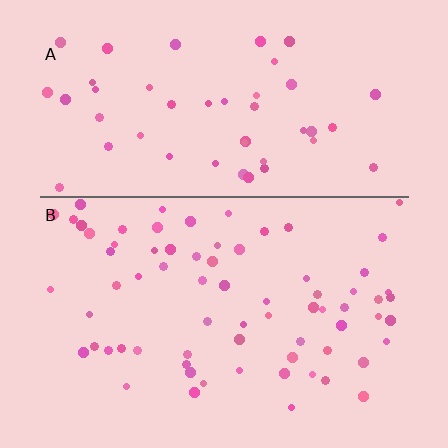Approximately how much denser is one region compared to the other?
Approximately 1.4× — region B over region A.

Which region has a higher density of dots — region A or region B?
B (the bottom).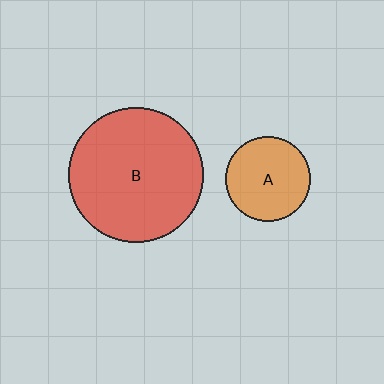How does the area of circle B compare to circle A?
Approximately 2.5 times.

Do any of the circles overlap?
No, none of the circles overlap.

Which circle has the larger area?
Circle B (red).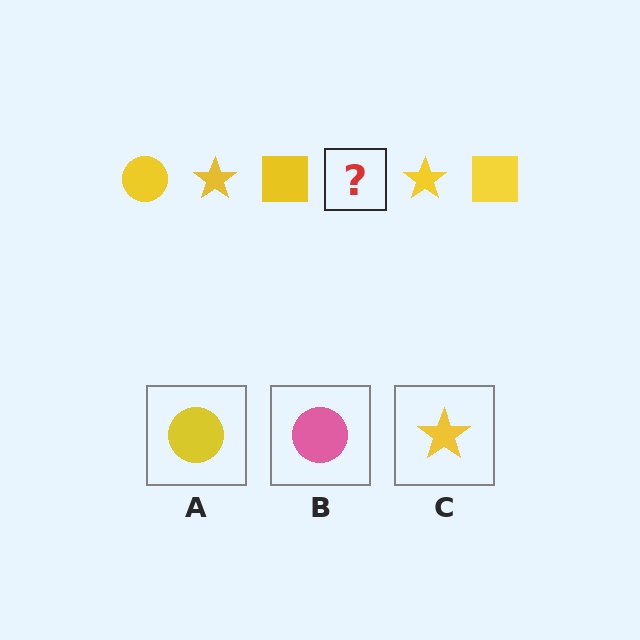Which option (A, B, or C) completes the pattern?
A.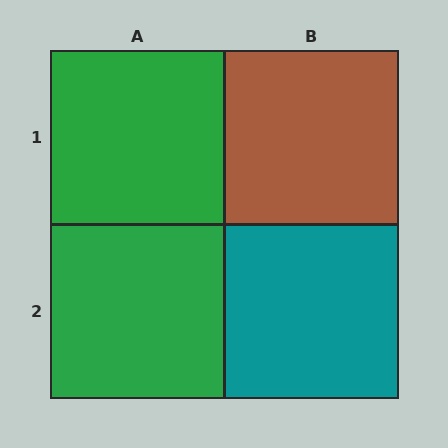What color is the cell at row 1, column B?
Brown.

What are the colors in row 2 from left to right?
Green, teal.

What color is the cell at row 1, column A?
Green.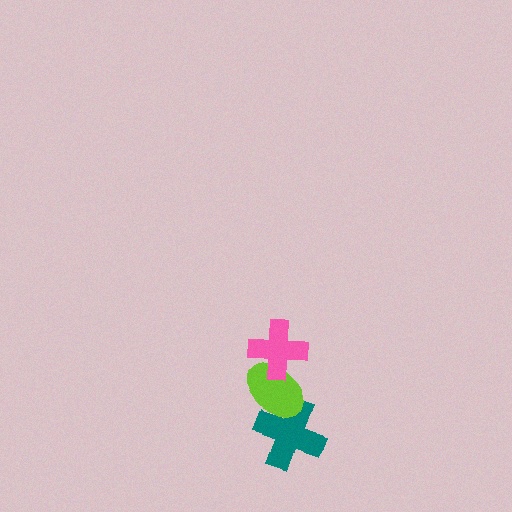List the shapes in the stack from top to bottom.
From top to bottom: the pink cross, the lime ellipse, the teal cross.